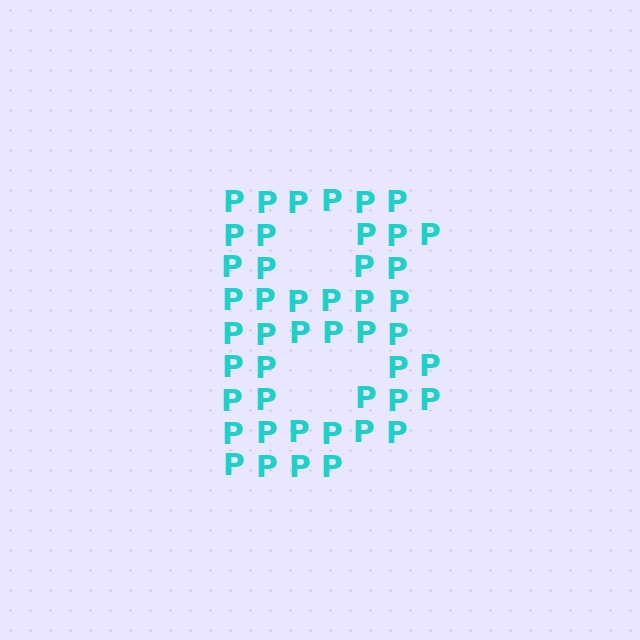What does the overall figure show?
The overall figure shows the letter B.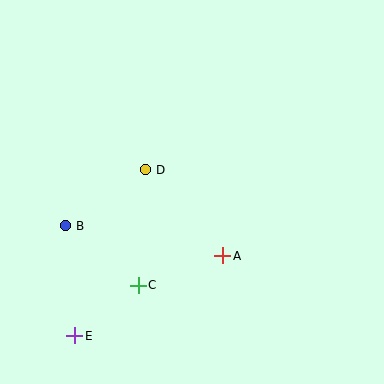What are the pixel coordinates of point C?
Point C is at (138, 285).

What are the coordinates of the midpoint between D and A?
The midpoint between D and A is at (184, 213).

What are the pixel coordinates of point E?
Point E is at (75, 336).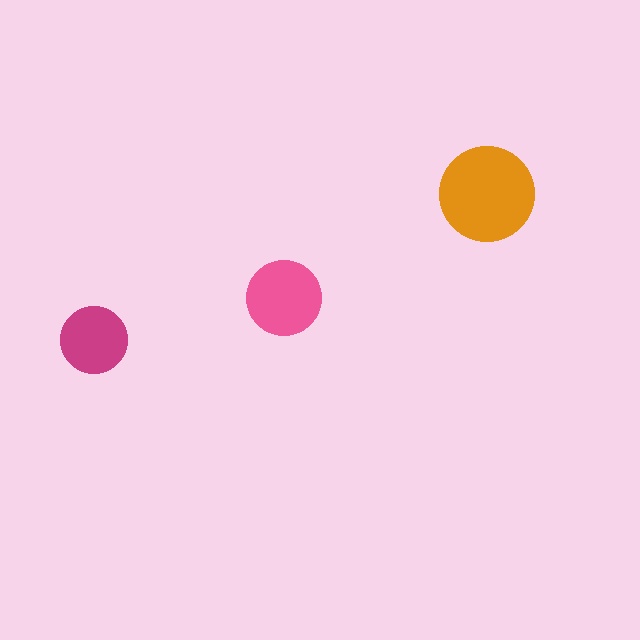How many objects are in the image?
There are 3 objects in the image.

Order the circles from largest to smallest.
the orange one, the pink one, the magenta one.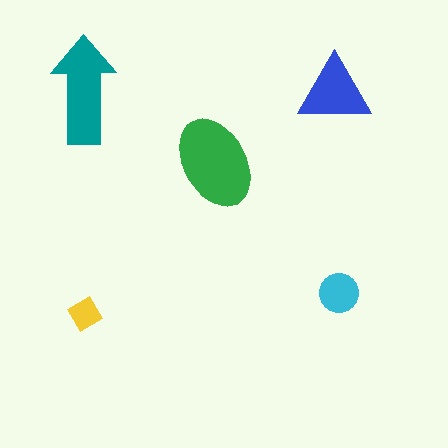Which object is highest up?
The teal arrow is topmost.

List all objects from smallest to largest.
The yellow diamond, the cyan circle, the blue triangle, the teal arrow, the green ellipse.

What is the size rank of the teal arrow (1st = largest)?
2nd.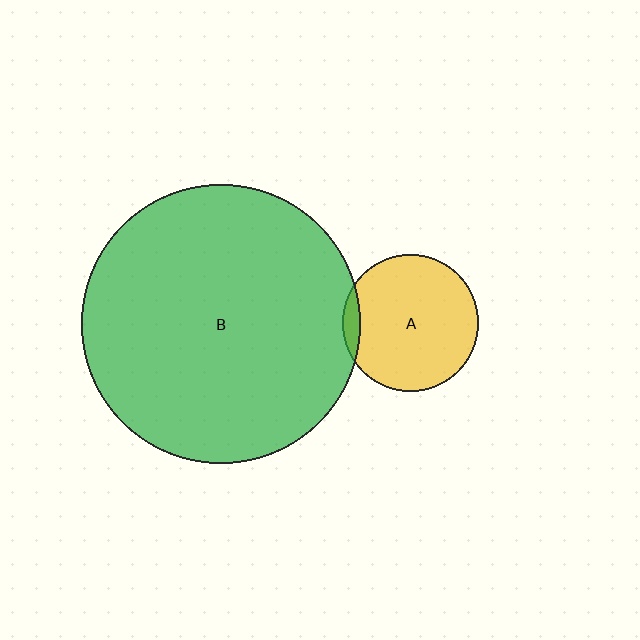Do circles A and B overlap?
Yes.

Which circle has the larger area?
Circle B (green).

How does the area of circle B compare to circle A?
Approximately 4.2 times.